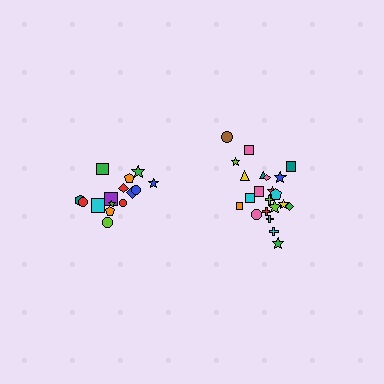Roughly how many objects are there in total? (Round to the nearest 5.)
Roughly 35 objects in total.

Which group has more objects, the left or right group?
The right group.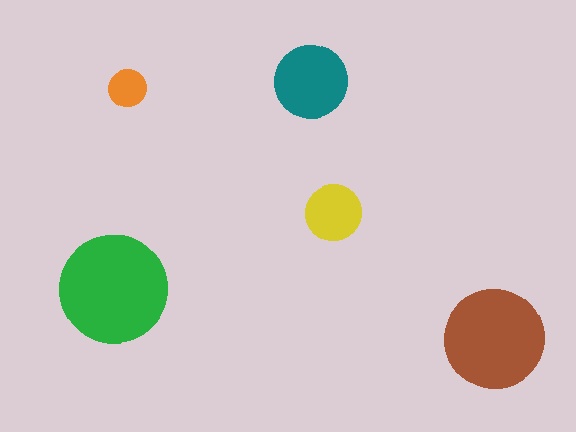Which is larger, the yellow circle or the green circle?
The green one.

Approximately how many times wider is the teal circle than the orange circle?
About 2 times wider.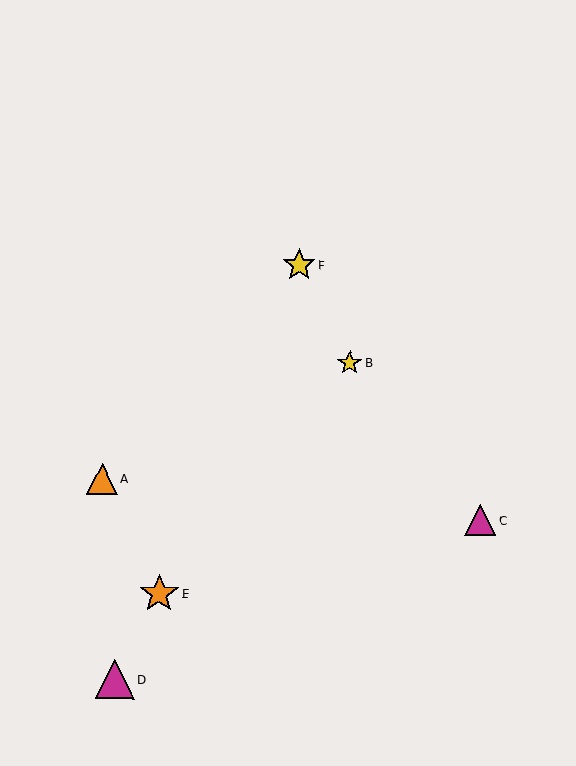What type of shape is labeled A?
Shape A is an orange triangle.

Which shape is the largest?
The orange star (labeled E) is the largest.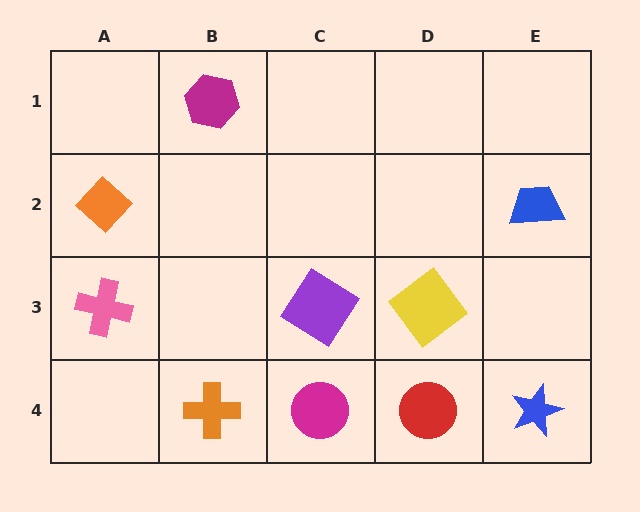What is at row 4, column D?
A red circle.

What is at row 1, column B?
A magenta hexagon.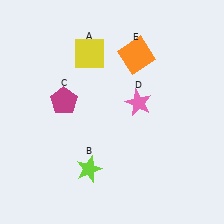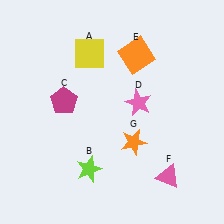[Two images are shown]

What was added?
A pink triangle (F), an orange star (G) were added in Image 2.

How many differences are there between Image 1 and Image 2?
There are 2 differences between the two images.